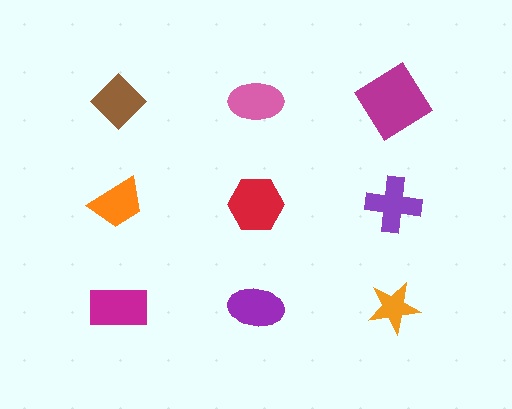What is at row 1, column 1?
A brown diamond.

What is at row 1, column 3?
A magenta diamond.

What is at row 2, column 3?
A purple cross.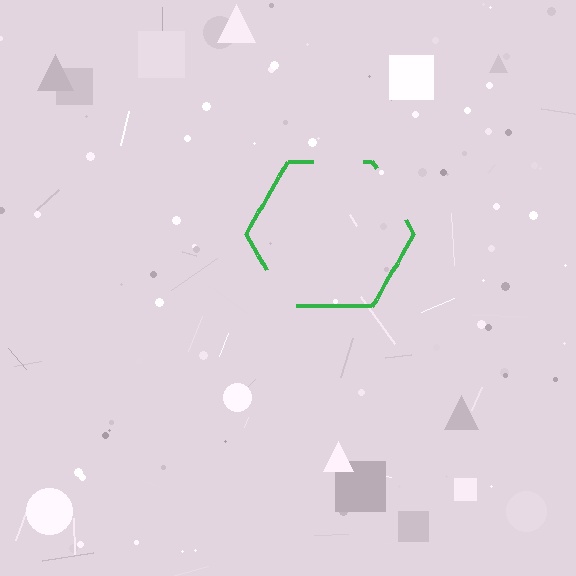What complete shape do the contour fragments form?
The contour fragments form a hexagon.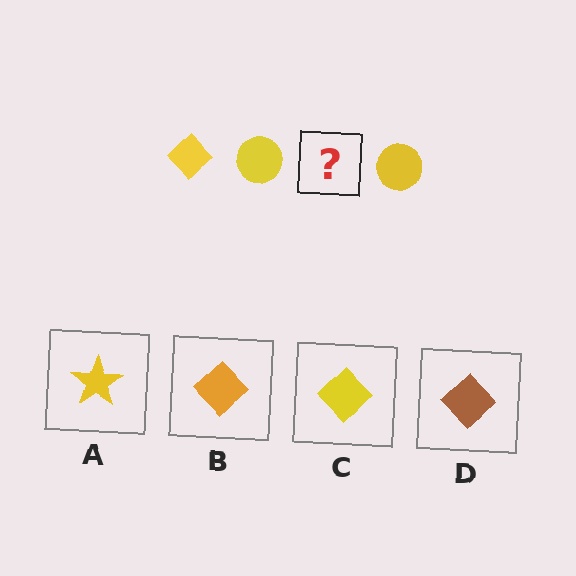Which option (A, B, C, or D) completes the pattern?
C.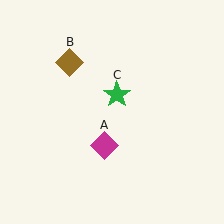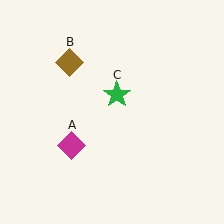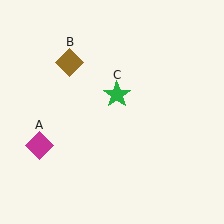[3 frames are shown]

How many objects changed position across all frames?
1 object changed position: magenta diamond (object A).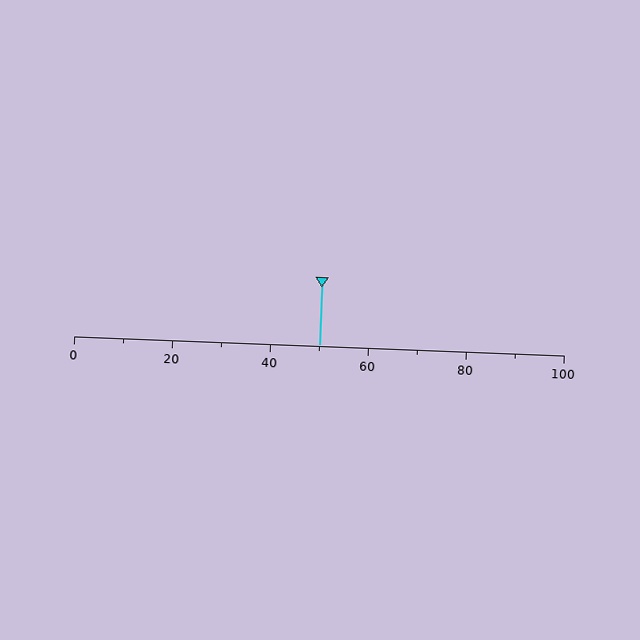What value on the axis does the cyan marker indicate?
The marker indicates approximately 50.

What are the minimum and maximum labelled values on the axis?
The axis runs from 0 to 100.